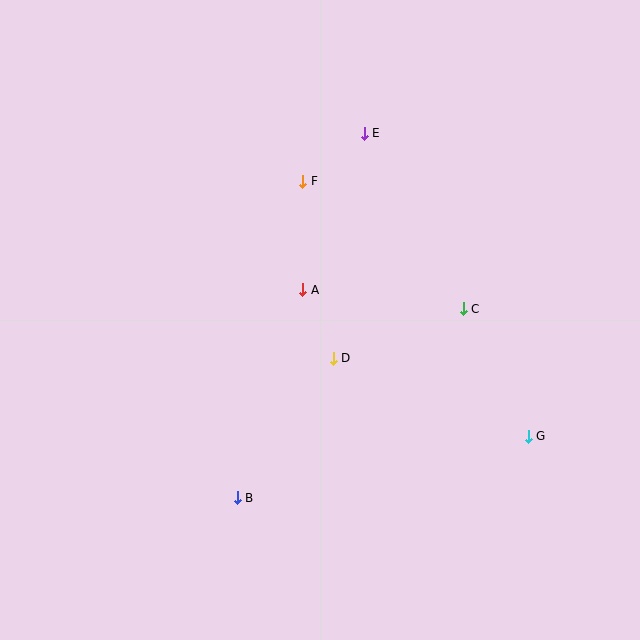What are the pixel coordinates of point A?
Point A is at (302, 290).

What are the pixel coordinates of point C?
Point C is at (463, 309).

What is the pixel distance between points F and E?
The distance between F and E is 78 pixels.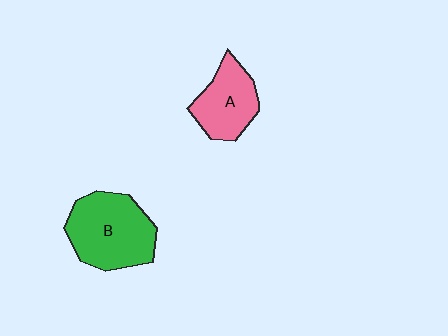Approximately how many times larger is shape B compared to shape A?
Approximately 1.5 times.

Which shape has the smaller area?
Shape A (pink).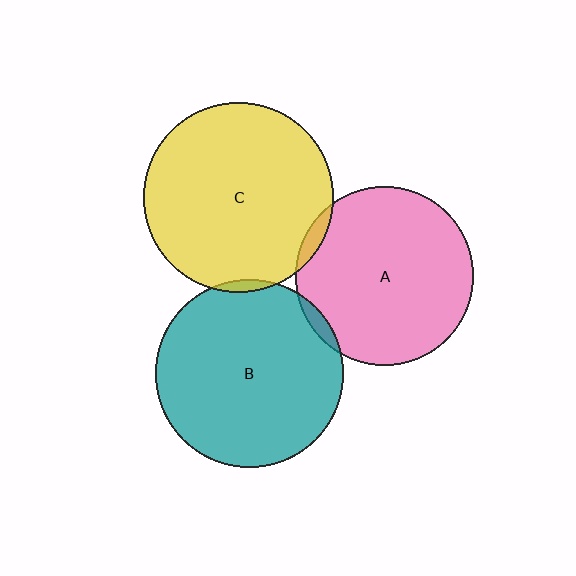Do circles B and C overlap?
Yes.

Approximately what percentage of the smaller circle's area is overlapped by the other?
Approximately 5%.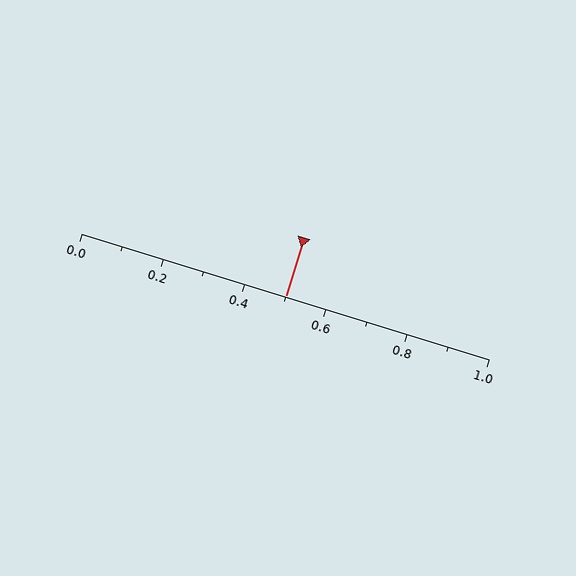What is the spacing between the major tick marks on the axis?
The major ticks are spaced 0.2 apart.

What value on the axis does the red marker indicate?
The marker indicates approximately 0.5.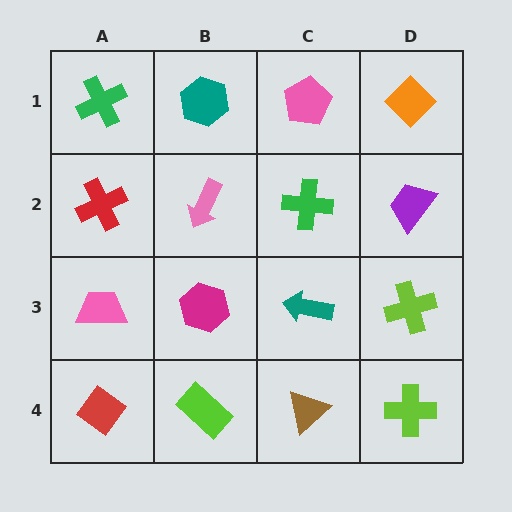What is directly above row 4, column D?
A lime cross.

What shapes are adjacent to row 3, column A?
A red cross (row 2, column A), a red diamond (row 4, column A), a magenta hexagon (row 3, column B).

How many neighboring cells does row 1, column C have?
3.